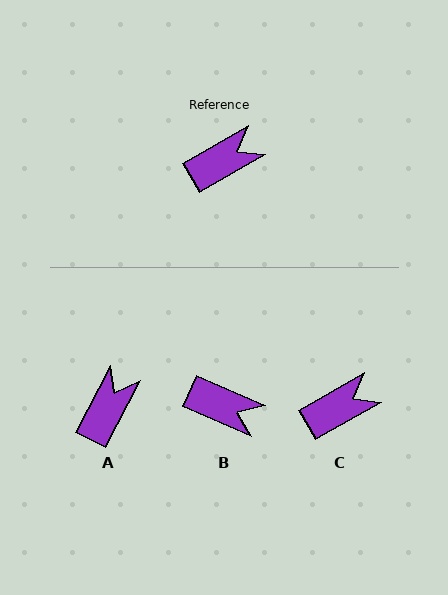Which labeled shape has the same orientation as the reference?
C.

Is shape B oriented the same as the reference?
No, it is off by about 53 degrees.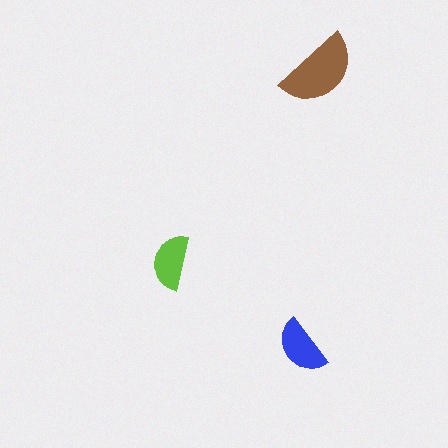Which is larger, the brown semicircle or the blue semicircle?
The brown one.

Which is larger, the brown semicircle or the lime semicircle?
The brown one.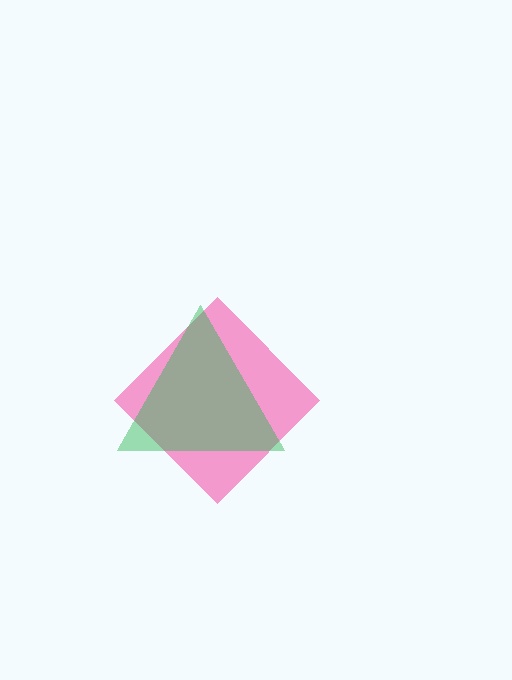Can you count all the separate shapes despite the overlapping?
Yes, there are 2 separate shapes.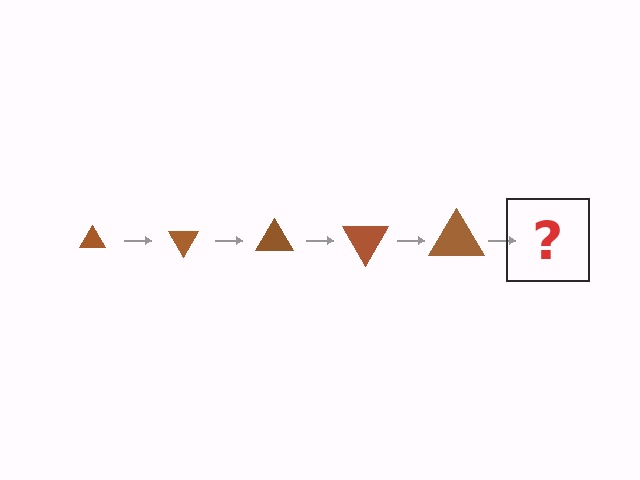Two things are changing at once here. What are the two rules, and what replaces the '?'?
The two rules are that the triangle grows larger each step and it rotates 60 degrees each step. The '?' should be a triangle, larger than the previous one and rotated 300 degrees from the start.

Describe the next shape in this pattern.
It should be a triangle, larger than the previous one and rotated 300 degrees from the start.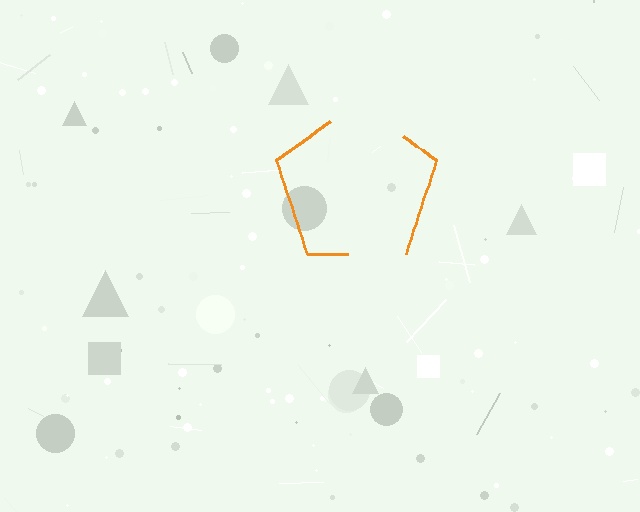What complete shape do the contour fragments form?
The contour fragments form a pentagon.